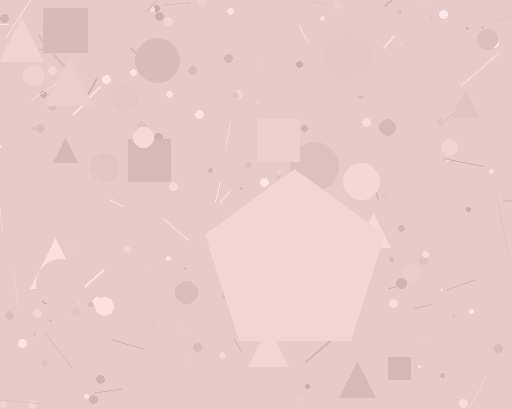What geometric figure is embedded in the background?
A pentagon is embedded in the background.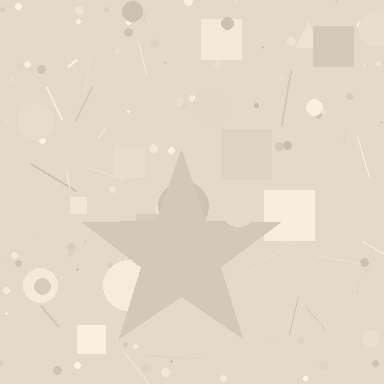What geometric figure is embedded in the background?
A star is embedded in the background.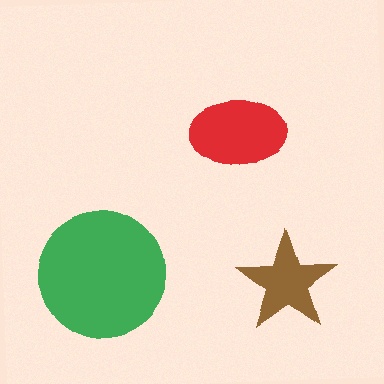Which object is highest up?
The red ellipse is topmost.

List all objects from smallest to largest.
The brown star, the red ellipse, the green circle.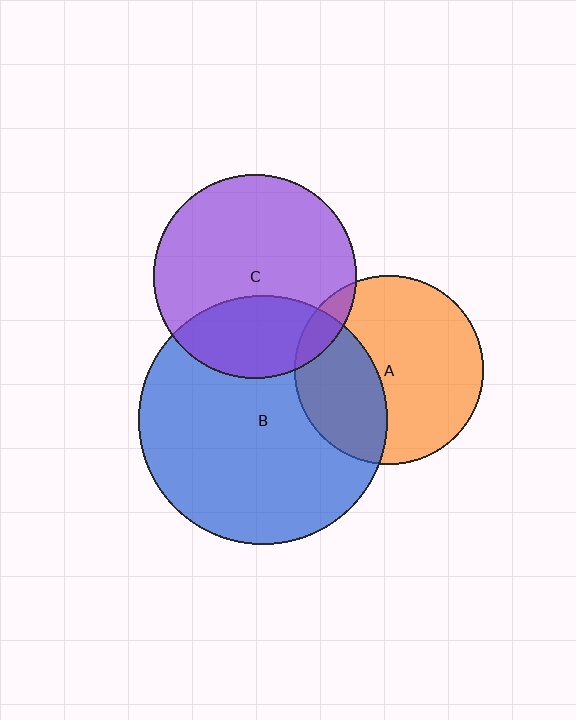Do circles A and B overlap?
Yes.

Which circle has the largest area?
Circle B (blue).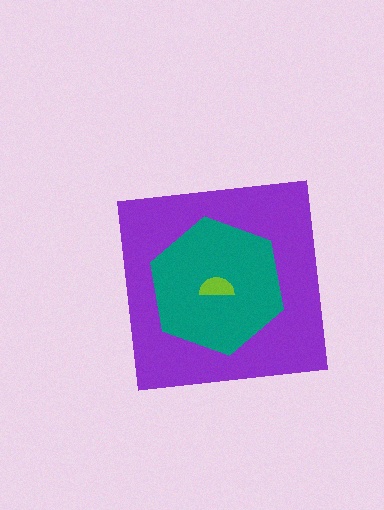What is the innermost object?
The lime semicircle.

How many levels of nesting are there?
3.